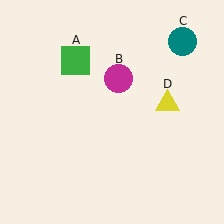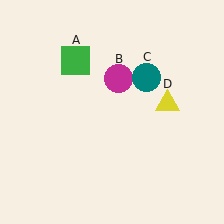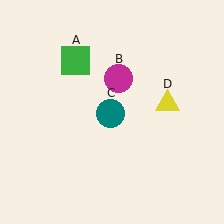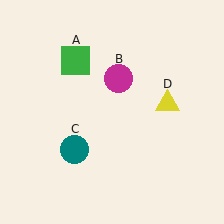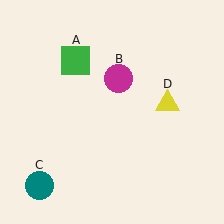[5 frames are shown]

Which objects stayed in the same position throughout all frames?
Green square (object A) and magenta circle (object B) and yellow triangle (object D) remained stationary.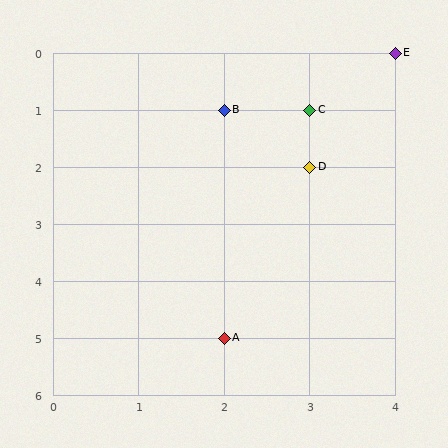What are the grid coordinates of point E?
Point E is at grid coordinates (4, 0).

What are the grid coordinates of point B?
Point B is at grid coordinates (2, 1).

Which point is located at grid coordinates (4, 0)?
Point E is at (4, 0).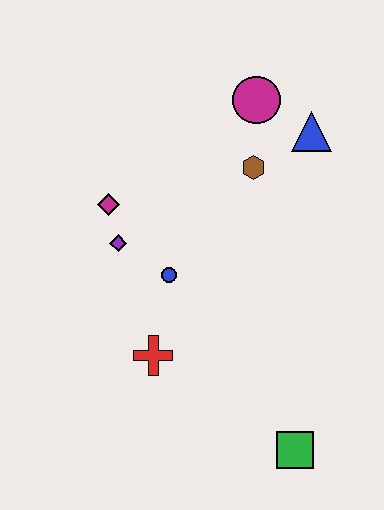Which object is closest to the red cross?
The blue circle is closest to the red cross.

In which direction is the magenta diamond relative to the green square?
The magenta diamond is above the green square.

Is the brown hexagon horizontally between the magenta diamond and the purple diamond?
No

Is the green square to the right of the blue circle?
Yes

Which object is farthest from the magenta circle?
The green square is farthest from the magenta circle.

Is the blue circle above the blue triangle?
No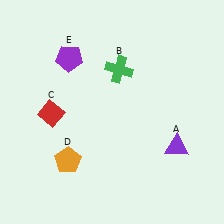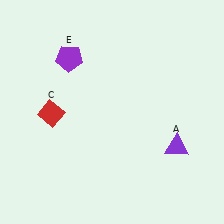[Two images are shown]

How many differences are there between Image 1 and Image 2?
There are 2 differences between the two images.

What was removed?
The orange pentagon (D), the green cross (B) were removed in Image 2.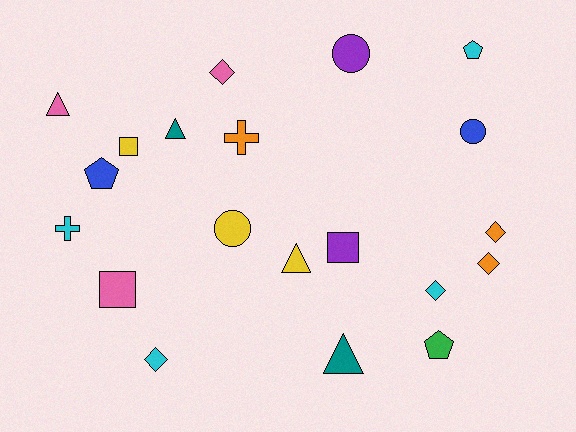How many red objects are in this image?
There are no red objects.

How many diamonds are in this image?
There are 5 diamonds.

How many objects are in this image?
There are 20 objects.